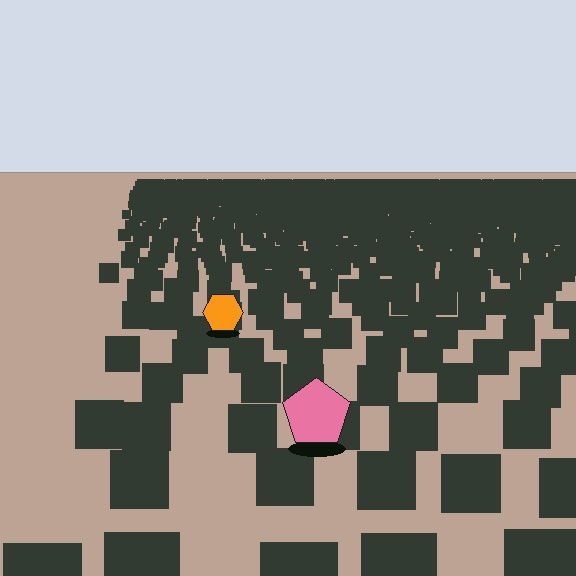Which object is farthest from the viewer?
The orange hexagon is farthest from the viewer. It appears smaller and the ground texture around it is denser.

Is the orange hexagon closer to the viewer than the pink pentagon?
No. The pink pentagon is closer — you can tell from the texture gradient: the ground texture is coarser near it.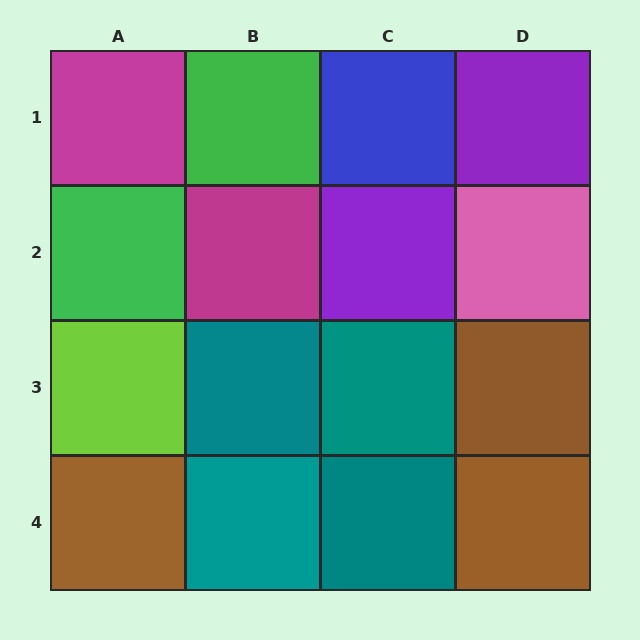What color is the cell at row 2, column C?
Purple.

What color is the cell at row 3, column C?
Teal.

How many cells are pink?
1 cell is pink.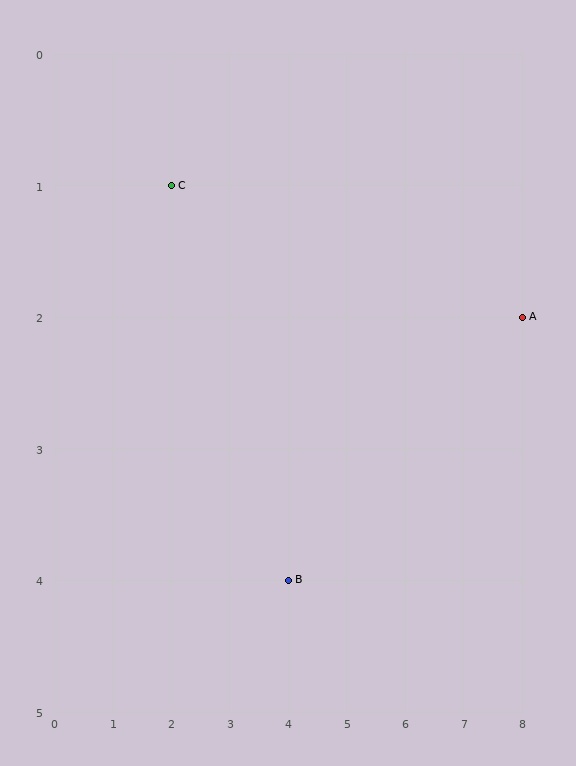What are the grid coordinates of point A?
Point A is at grid coordinates (8, 2).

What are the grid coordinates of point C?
Point C is at grid coordinates (2, 1).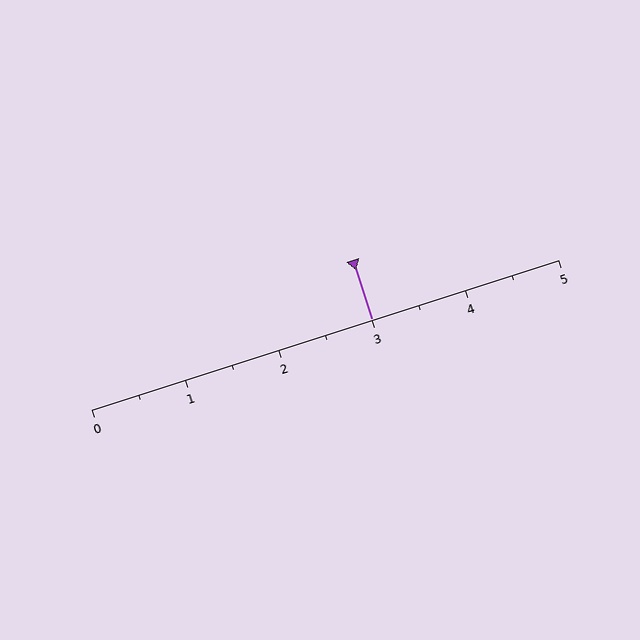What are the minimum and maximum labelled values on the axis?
The axis runs from 0 to 5.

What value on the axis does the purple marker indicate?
The marker indicates approximately 3.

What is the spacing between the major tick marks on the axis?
The major ticks are spaced 1 apart.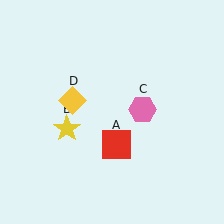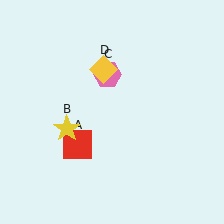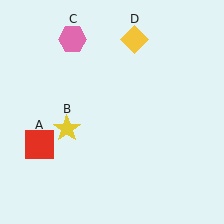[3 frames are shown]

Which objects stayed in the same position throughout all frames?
Yellow star (object B) remained stationary.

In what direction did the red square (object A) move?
The red square (object A) moved left.